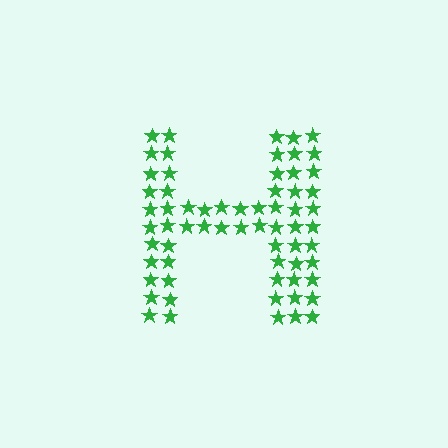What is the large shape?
The large shape is the letter H.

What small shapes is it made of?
It is made of small stars.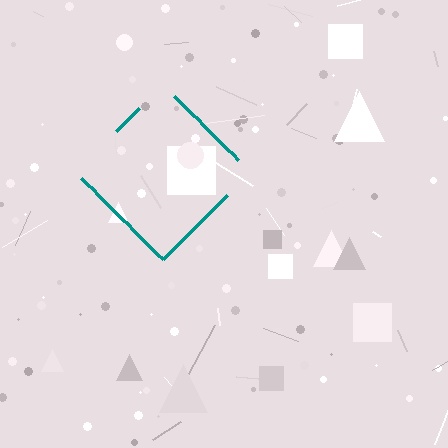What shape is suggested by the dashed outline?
The dashed outline suggests a diamond.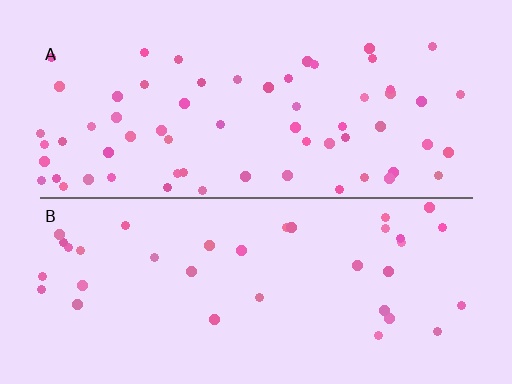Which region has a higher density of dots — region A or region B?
A (the top).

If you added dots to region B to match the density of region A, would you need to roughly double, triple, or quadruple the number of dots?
Approximately double.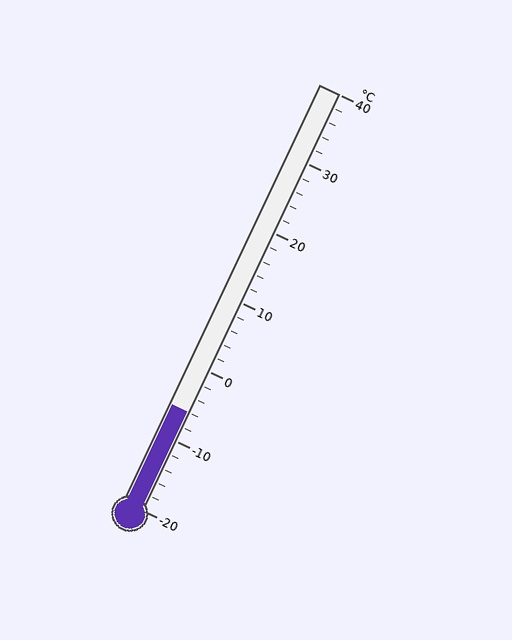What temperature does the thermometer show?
The thermometer shows approximately -6°C.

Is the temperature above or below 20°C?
The temperature is below 20°C.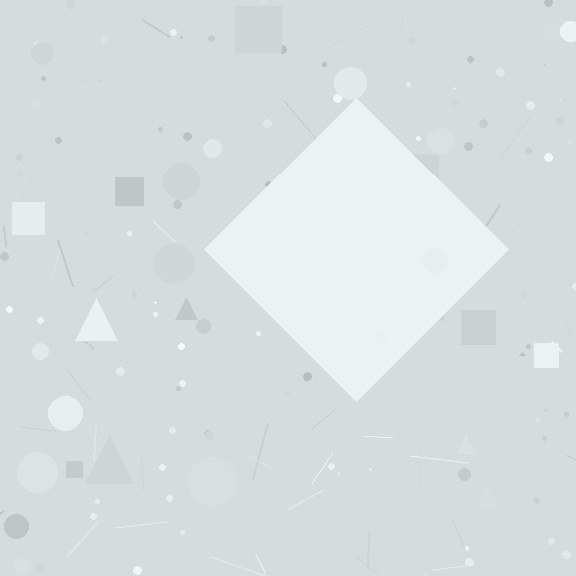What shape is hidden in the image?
A diamond is hidden in the image.